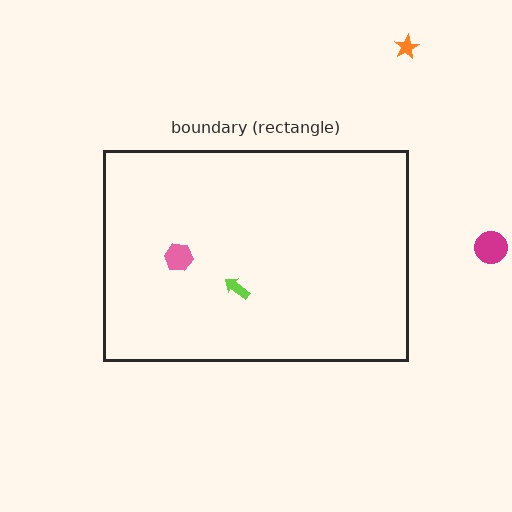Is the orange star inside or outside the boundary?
Outside.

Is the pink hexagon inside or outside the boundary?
Inside.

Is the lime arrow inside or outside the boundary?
Inside.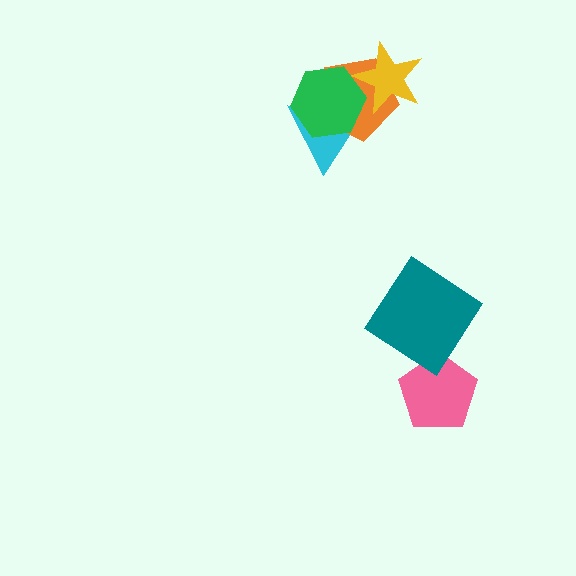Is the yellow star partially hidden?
Yes, it is partially covered by another shape.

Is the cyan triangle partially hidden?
Yes, it is partially covered by another shape.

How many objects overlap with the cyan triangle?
2 objects overlap with the cyan triangle.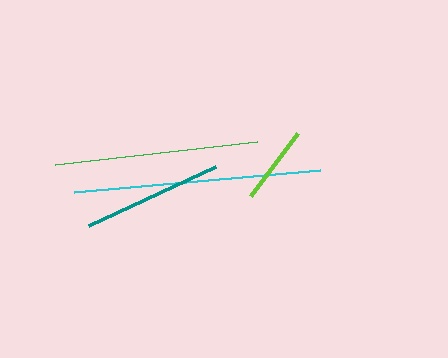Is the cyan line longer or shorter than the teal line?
The cyan line is longer than the teal line.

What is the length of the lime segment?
The lime segment is approximately 79 pixels long.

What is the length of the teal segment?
The teal segment is approximately 141 pixels long.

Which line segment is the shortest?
The lime line is the shortest at approximately 79 pixels.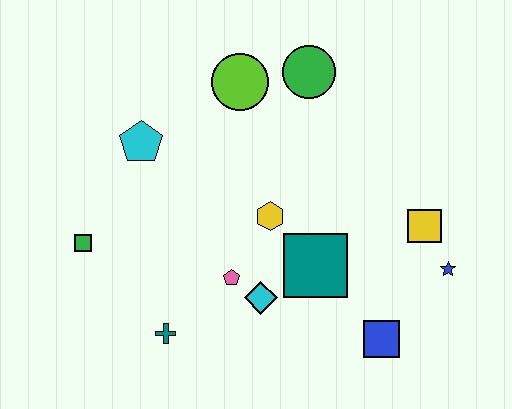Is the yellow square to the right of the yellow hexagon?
Yes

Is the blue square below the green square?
Yes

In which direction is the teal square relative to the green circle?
The teal square is below the green circle.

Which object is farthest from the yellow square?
The green square is farthest from the yellow square.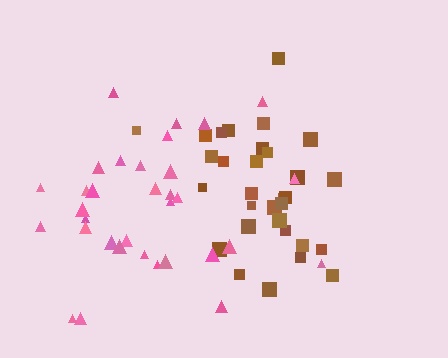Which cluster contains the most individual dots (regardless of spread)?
Pink (33).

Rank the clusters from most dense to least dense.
brown, pink.